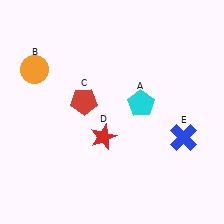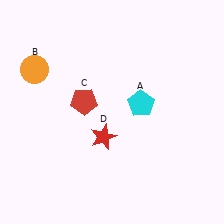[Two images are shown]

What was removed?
The blue cross (E) was removed in Image 2.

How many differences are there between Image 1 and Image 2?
There is 1 difference between the two images.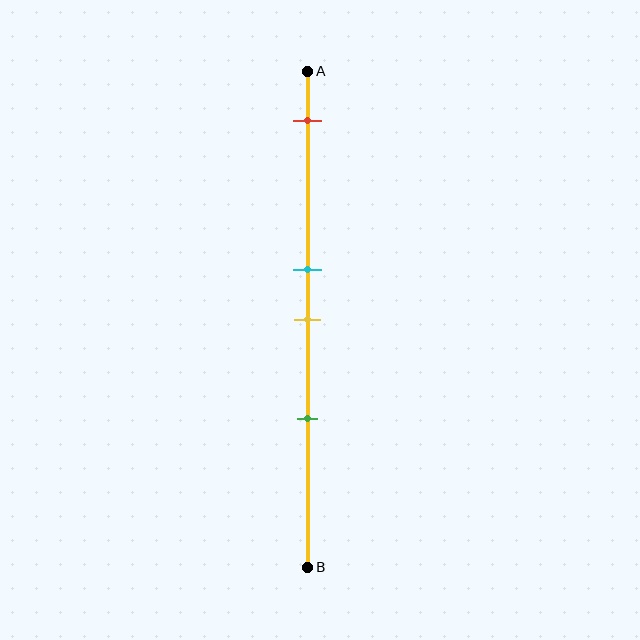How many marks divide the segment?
There are 4 marks dividing the segment.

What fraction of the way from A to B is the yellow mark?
The yellow mark is approximately 50% (0.5) of the way from A to B.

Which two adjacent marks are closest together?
The cyan and yellow marks are the closest adjacent pair.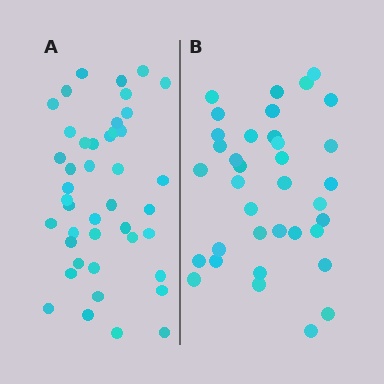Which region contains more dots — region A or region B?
Region A (the left region) has more dots.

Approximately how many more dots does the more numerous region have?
Region A has roughly 8 or so more dots than region B.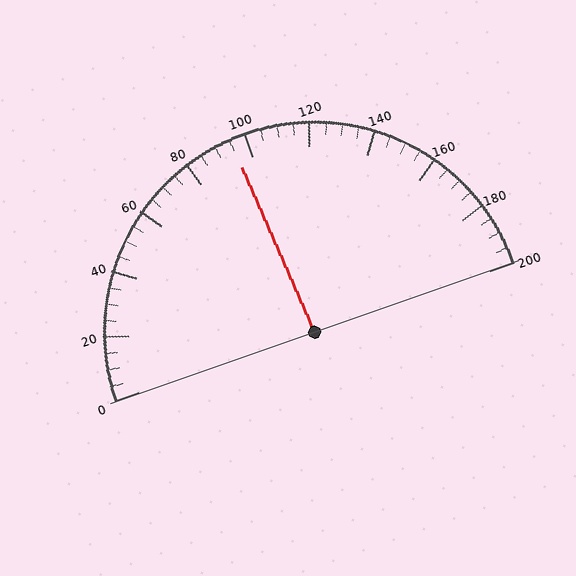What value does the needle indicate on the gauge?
The needle indicates approximately 95.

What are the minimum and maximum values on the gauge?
The gauge ranges from 0 to 200.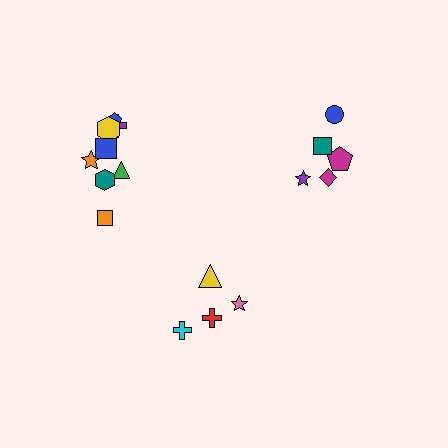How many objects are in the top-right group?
There are 5 objects.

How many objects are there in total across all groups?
There are 17 objects.